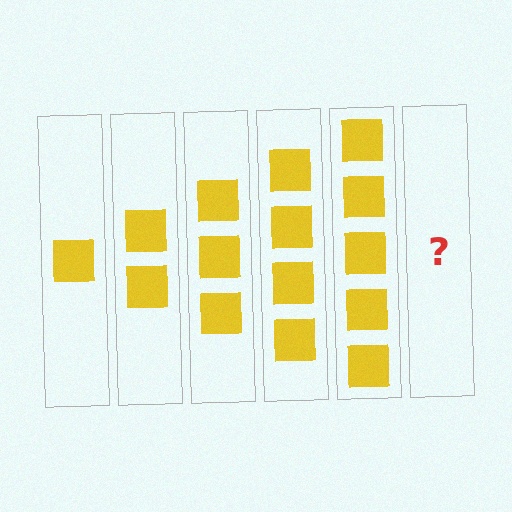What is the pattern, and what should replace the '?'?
The pattern is that each step adds one more square. The '?' should be 6 squares.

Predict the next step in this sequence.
The next step is 6 squares.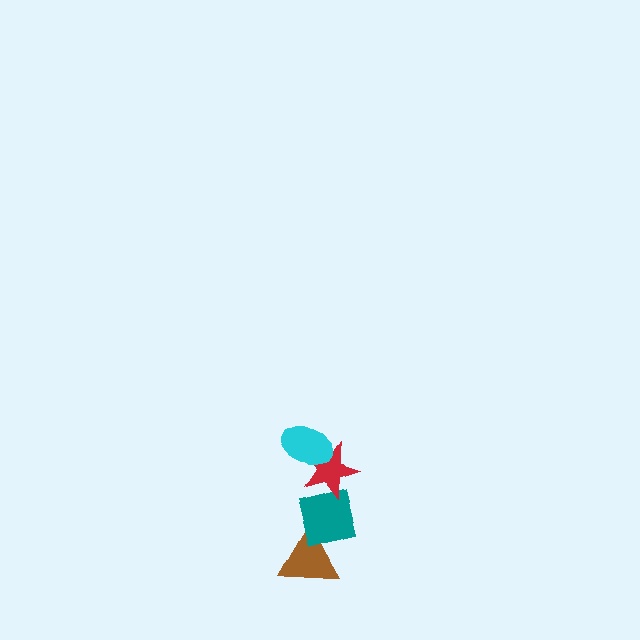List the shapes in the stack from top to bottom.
From top to bottom: the cyan ellipse, the red star, the teal square, the brown triangle.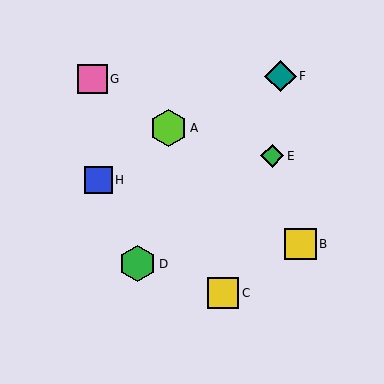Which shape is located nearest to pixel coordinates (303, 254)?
The yellow square (labeled B) at (301, 244) is nearest to that location.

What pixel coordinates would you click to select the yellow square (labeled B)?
Click at (301, 244) to select the yellow square B.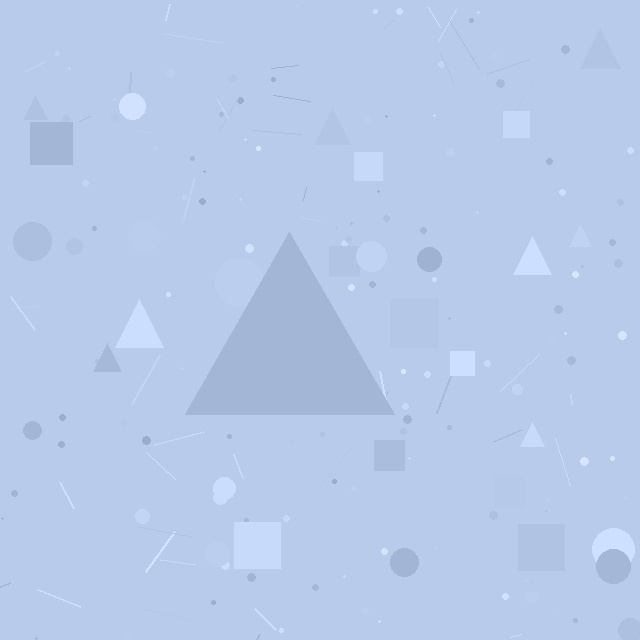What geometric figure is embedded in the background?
A triangle is embedded in the background.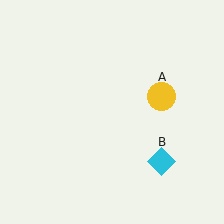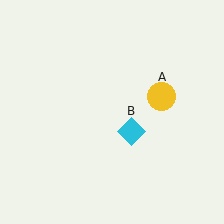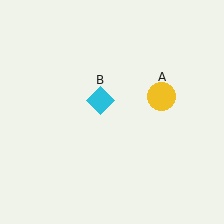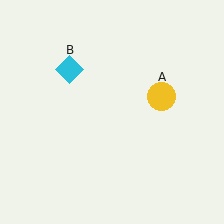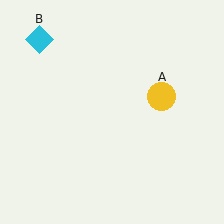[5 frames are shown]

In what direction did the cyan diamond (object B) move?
The cyan diamond (object B) moved up and to the left.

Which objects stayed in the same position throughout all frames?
Yellow circle (object A) remained stationary.